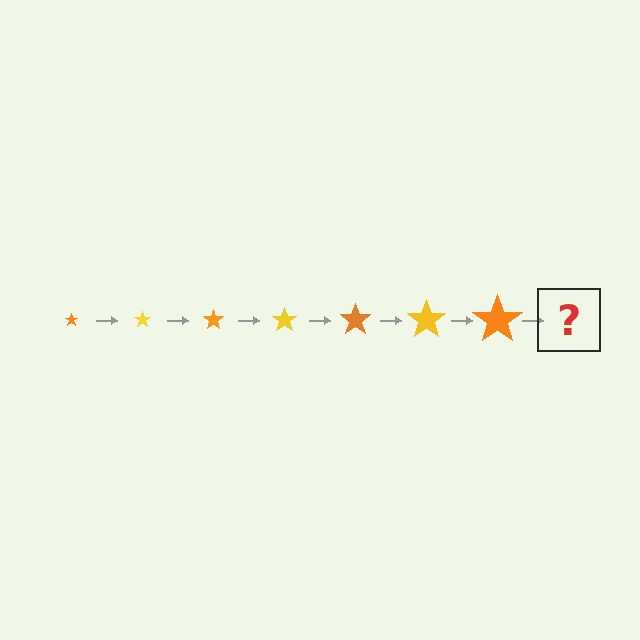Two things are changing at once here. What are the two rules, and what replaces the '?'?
The two rules are that the star grows larger each step and the color cycles through orange and yellow. The '?' should be a yellow star, larger than the previous one.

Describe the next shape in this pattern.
It should be a yellow star, larger than the previous one.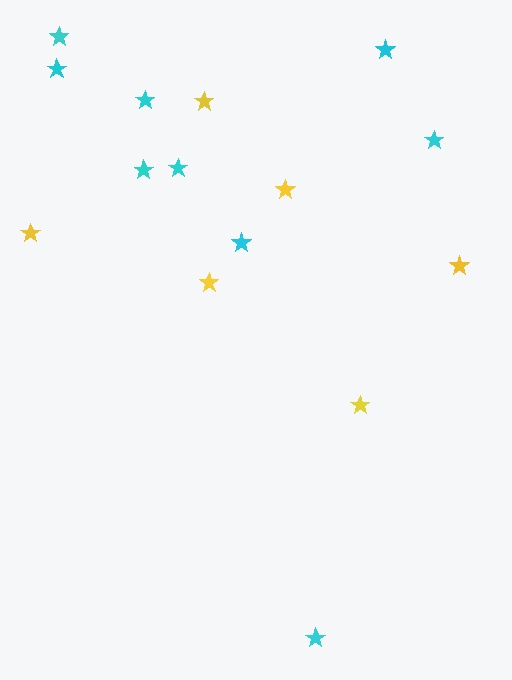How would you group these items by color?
There are 2 groups: one group of yellow stars (6) and one group of cyan stars (9).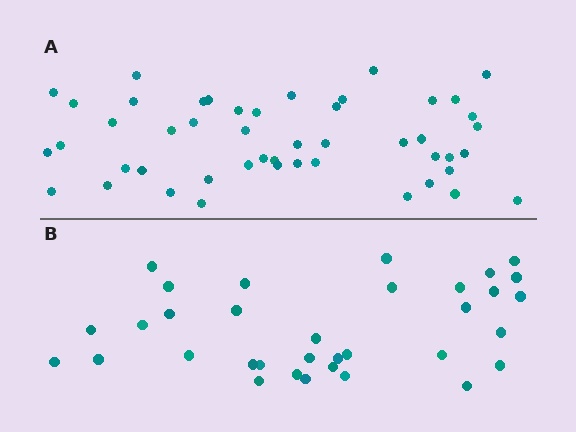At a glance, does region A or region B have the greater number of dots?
Region A (the top region) has more dots.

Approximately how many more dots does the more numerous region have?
Region A has approximately 15 more dots than region B.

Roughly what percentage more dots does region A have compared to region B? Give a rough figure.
About 40% more.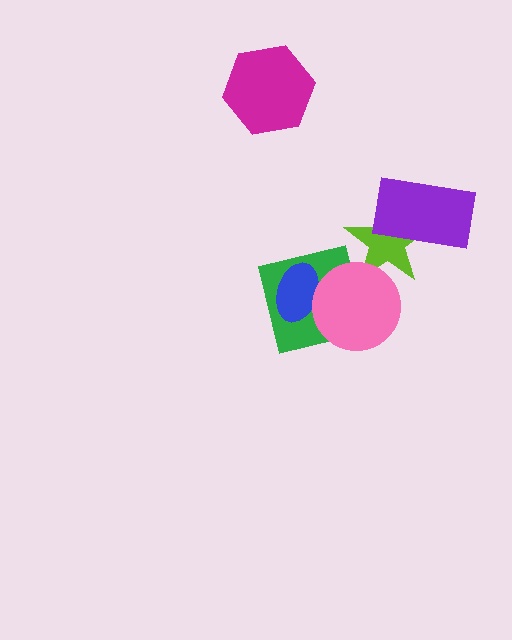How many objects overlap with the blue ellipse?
2 objects overlap with the blue ellipse.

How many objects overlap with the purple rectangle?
1 object overlaps with the purple rectangle.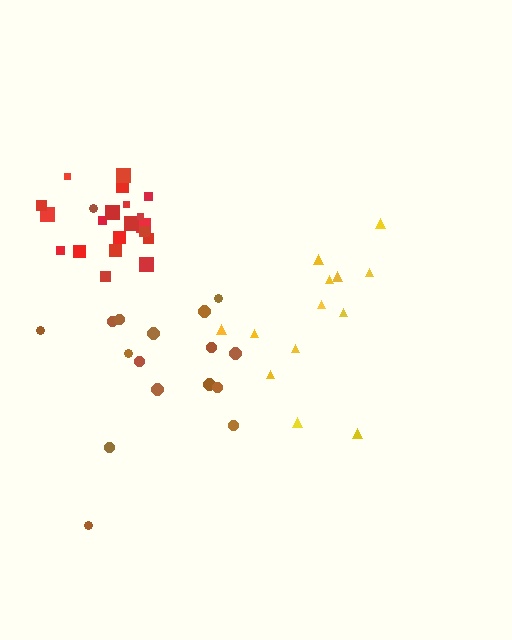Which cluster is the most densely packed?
Red.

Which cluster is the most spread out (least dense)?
Yellow.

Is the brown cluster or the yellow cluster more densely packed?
Brown.